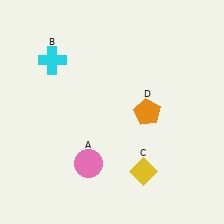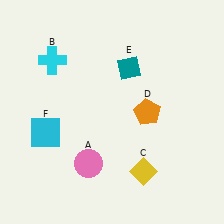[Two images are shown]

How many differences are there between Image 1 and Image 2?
There are 2 differences between the two images.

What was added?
A teal diamond (E), a cyan square (F) were added in Image 2.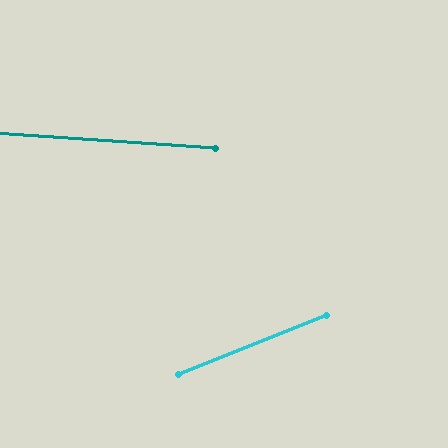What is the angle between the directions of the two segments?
Approximately 26 degrees.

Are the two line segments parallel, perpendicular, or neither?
Neither parallel nor perpendicular — they differ by about 26°.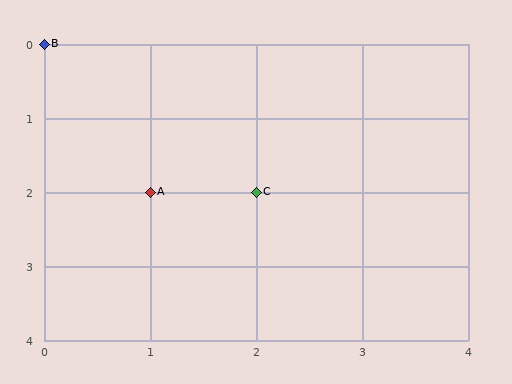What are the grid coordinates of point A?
Point A is at grid coordinates (1, 2).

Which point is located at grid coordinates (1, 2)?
Point A is at (1, 2).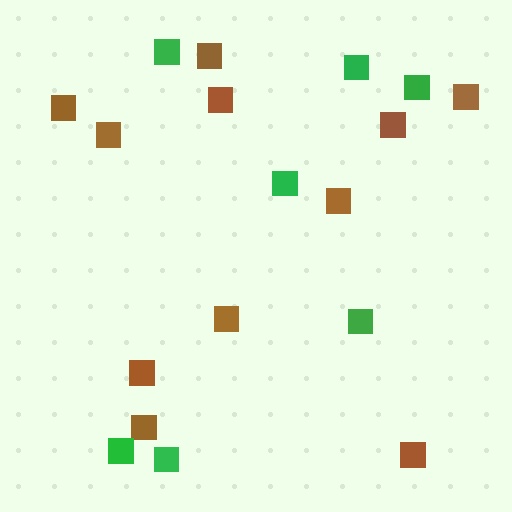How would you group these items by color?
There are 2 groups: one group of brown squares (11) and one group of green squares (7).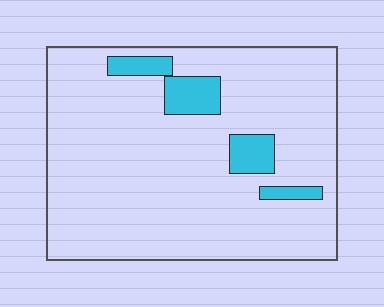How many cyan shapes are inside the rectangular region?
4.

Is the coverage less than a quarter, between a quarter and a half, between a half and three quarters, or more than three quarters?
Less than a quarter.